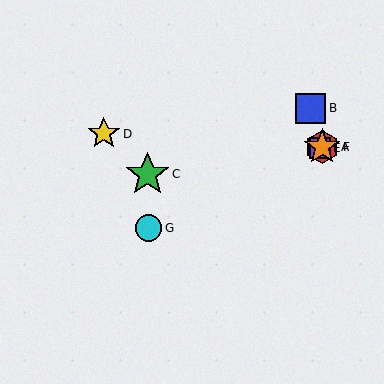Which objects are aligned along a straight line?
Objects A, E, F, G are aligned along a straight line.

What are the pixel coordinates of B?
Object B is at (310, 108).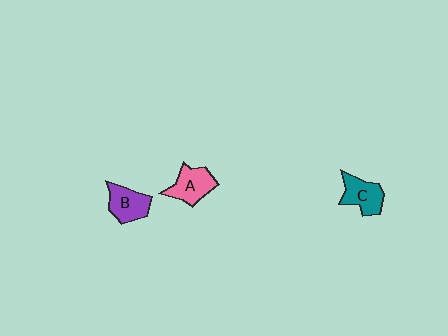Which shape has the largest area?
Shape A (pink).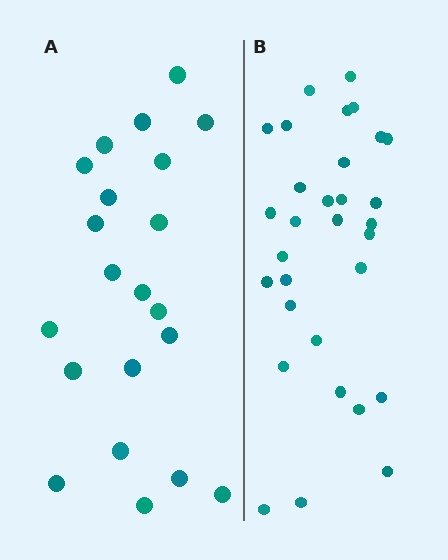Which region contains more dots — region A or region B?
Region B (the right region) has more dots.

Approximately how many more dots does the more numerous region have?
Region B has roughly 10 or so more dots than region A.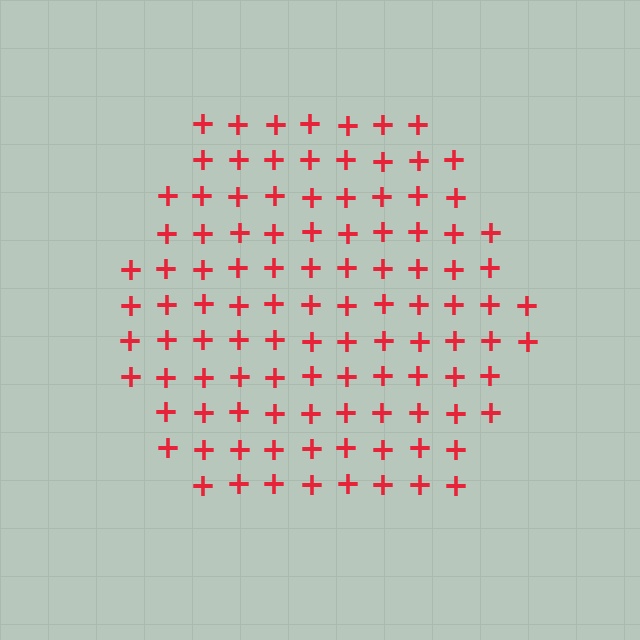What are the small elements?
The small elements are plus signs.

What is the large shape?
The large shape is a hexagon.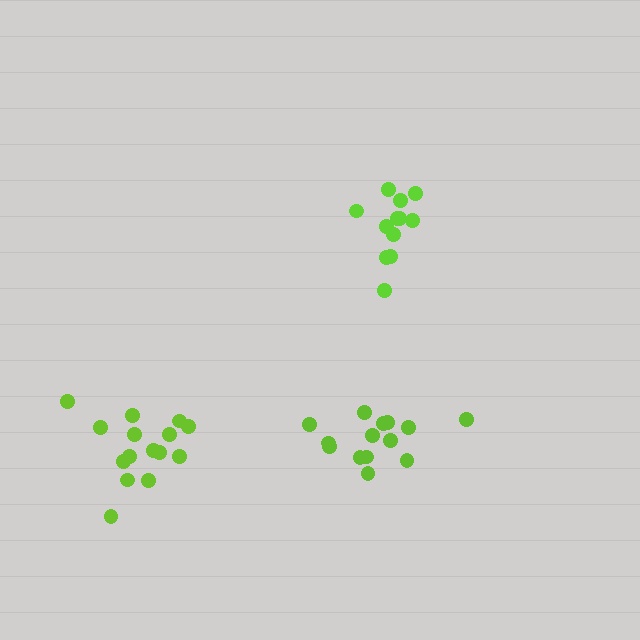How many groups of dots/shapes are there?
There are 3 groups.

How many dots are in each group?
Group 1: 12 dots, Group 2: 14 dots, Group 3: 15 dots (41 total).